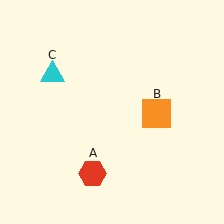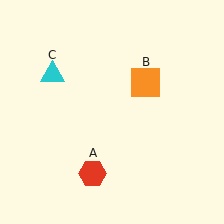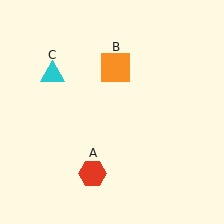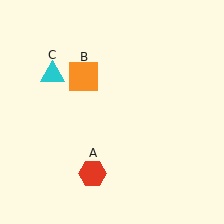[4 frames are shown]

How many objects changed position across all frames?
1 object changed position: orange square (object B).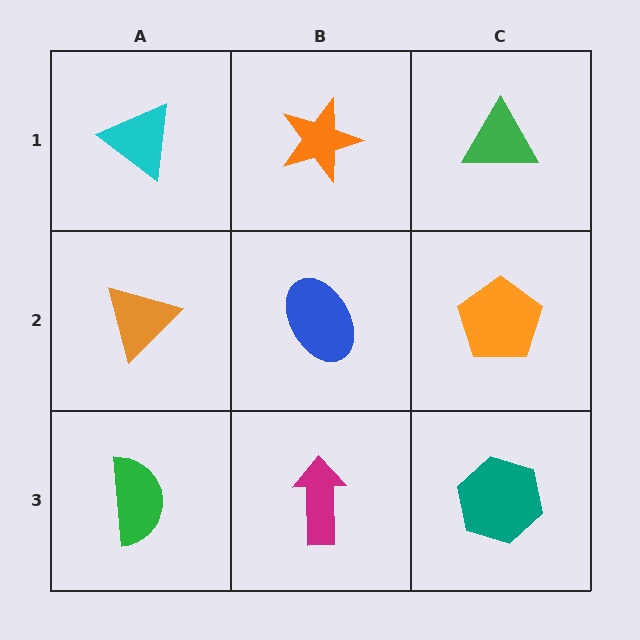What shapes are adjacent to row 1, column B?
A blue ellipse (row 2, column B), a cyan triangle (row 1, column A), a green triangle (row 1, column C).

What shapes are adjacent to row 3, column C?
An orange pentagon (row 2, column C), a magenta arrow (row 3, column B).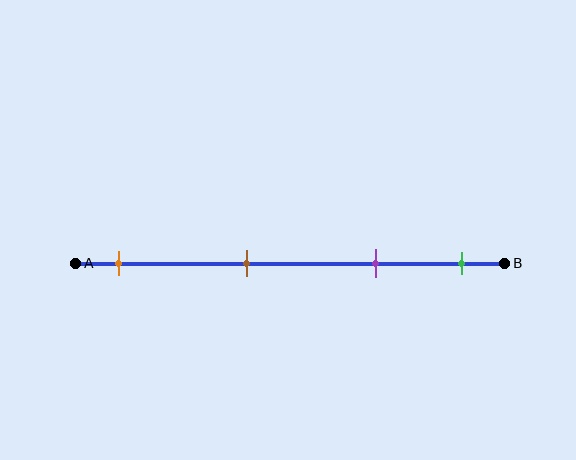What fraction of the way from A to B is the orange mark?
The orange mark is approximately 10% (0.1) of the way from A to B.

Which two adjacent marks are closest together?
The purple and green marks are the closest adjacent pair.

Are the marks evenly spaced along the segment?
No, the marks are not evenly spaced.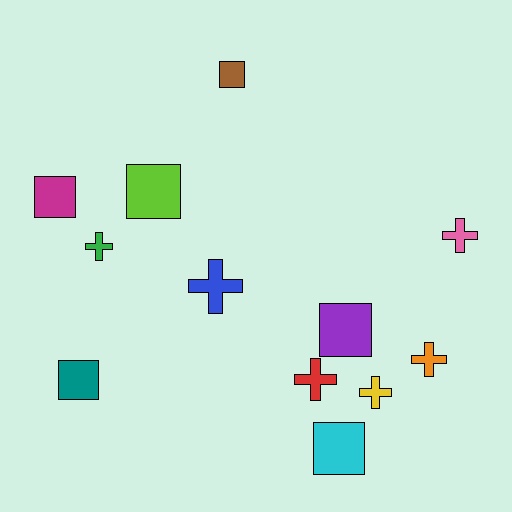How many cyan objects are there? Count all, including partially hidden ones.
There is 1 cyan object.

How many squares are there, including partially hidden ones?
There are 6 squares.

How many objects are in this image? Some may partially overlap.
There are 12 objects.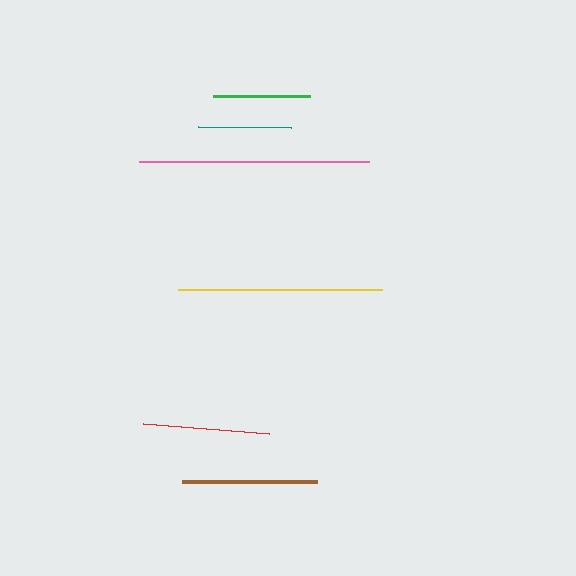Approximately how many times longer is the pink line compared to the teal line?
The pink line is approximately 2.5 times the length of the teal line.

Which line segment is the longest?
The pink line is the longest at approximately 229 pixels.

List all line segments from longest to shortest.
From longest to shortest: pink, yellow, brown, red, green, teal.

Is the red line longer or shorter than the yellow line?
The yellow line is longer than the red line.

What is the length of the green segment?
The green segment is approximately 97 pixels long.